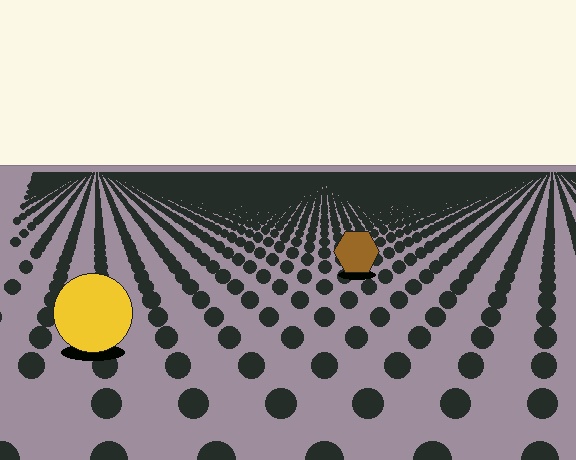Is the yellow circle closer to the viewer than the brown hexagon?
Yes. The yellow circle is closer — you can tell from the texture gradient: the ground texture is coarser near it.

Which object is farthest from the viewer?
The brown hexagon is farthest from the viewer. It appears smaller and the ground texture around it is denser.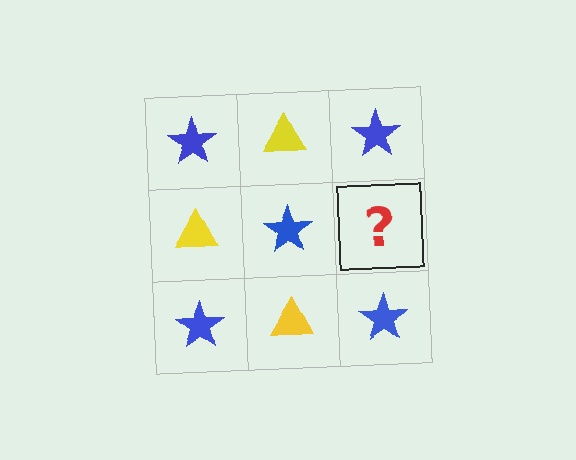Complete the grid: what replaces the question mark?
The question mark should be replaced with a yellow triangle.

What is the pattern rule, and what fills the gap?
The rule is that it alternates blue star and yellow triangle in a checkerboard pattern. The gap should be filled with a yellow triangle.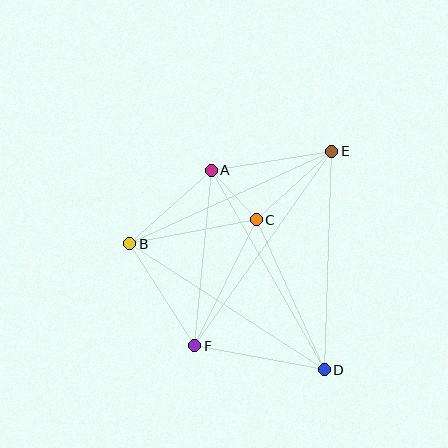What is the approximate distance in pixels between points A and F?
The distance between A and F is approximately 176 pixels.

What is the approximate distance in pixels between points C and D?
The distance between C and D is approximately 165 pixels.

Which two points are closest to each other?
Points A and C are closest to each other.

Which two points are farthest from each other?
Points E and F are farthest from each other.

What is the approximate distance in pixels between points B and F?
The distance between B and F is approximately 121 pixels.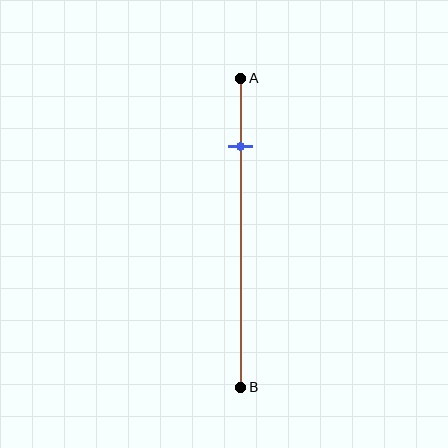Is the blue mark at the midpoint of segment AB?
No, the mark is at about 20% from A, not at the 50% midpoint.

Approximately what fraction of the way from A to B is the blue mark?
The blue mark is approximately 20% of the way from A to B.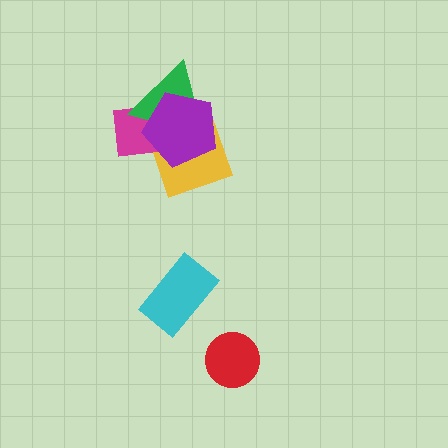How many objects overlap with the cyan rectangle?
0 objects overlap with the cyan rectangle.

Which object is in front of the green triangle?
The purple pentagon is in front of the green triangle.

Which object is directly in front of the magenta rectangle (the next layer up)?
The green triangle is directly in front of the magenta rectangle.